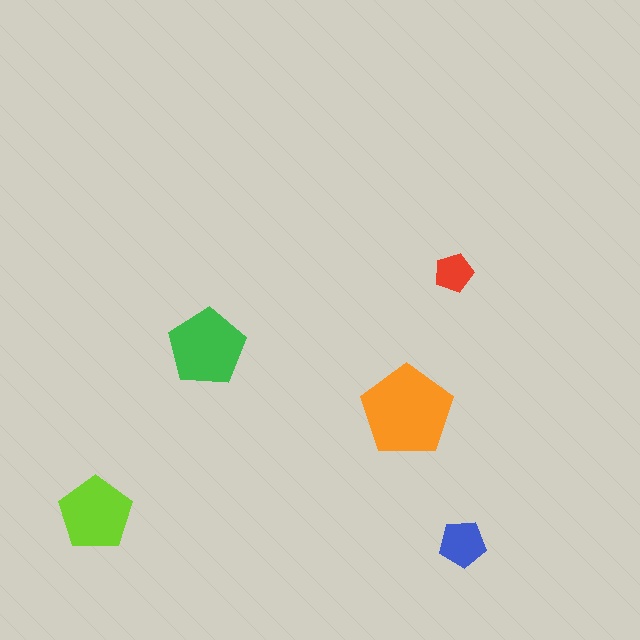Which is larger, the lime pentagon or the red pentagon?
The lime one.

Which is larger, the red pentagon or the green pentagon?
The green one.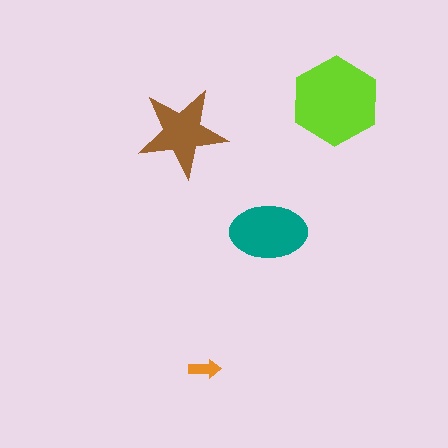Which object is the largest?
The lime hexagon.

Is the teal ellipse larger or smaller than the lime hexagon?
Smaller.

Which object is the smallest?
The orange arrow.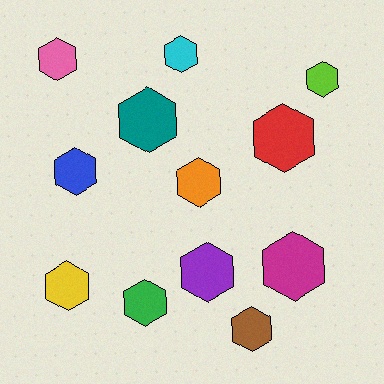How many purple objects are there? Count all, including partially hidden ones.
There is 1 purple object.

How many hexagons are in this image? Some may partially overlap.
There are 12 hexagons.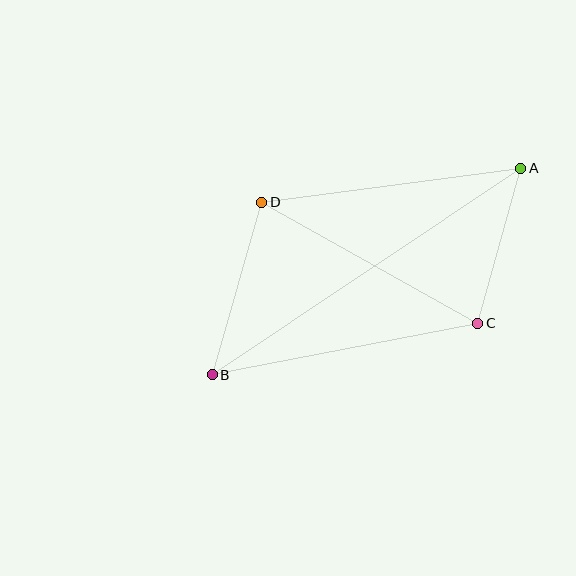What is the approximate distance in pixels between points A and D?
The distance between A and D is approximately 261 pixels.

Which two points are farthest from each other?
Points A and B are farthest from each other.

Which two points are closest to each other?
Points A and C are closest to each other.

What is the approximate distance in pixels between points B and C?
The distance between B and C is approximately 270 pixels.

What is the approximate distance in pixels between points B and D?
The distance between B and D is approximately 179 pixels.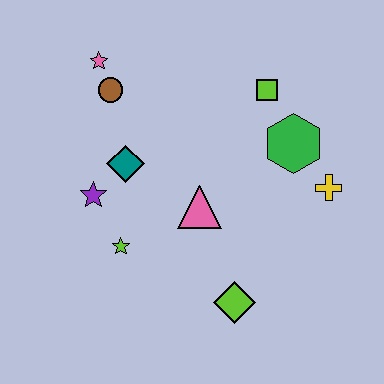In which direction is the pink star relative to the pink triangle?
The pink star is above the pink triangle.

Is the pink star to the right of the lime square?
No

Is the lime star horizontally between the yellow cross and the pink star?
Yes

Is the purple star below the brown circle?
Yes